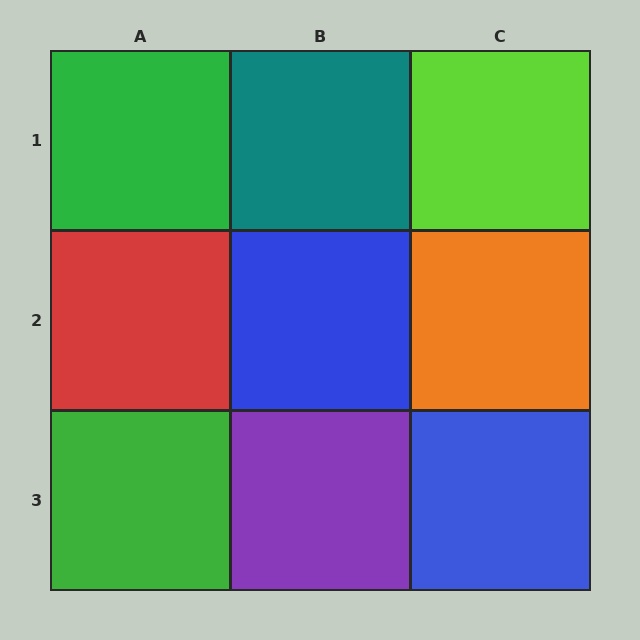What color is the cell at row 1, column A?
Green.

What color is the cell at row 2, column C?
Orange.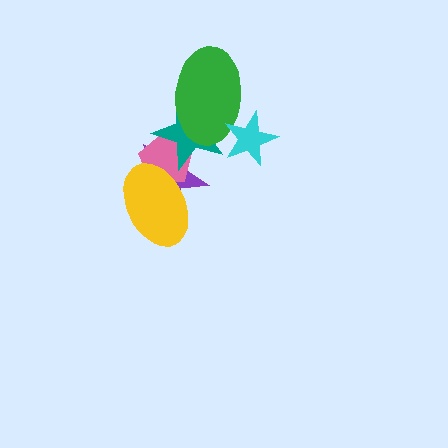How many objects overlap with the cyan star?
2 objects overlap with the cyan star.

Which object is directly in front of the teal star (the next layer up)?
The green ellipse is directly in front of the teal star.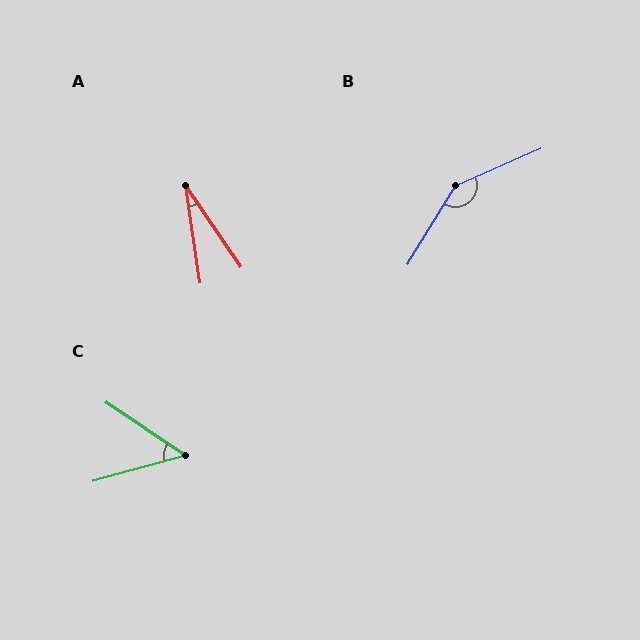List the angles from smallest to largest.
A (26°), C (50°), B (145°).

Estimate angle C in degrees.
Approximately 50 degrees.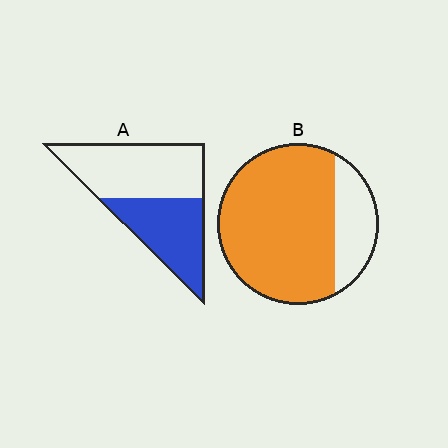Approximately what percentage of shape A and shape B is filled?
A is approximately 45% and B is approximately 80%.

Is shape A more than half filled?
No.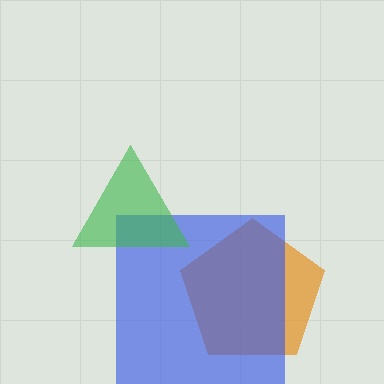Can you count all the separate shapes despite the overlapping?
Yes, there are 3 separate shapes.